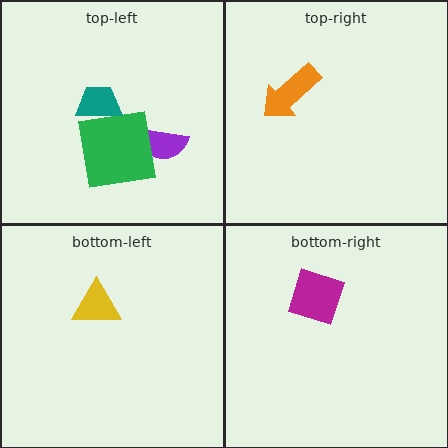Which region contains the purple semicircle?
The top-left region.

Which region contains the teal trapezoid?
The top-left region.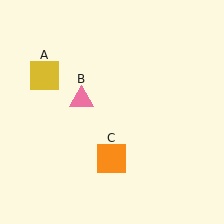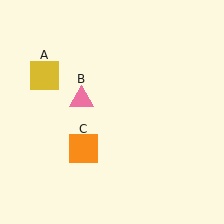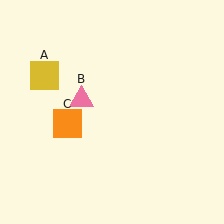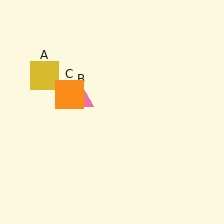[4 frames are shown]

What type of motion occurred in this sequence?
The orange square (object C) rotated clockwise around the center of the scene.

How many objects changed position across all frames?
1 object changed position: orange square (object C).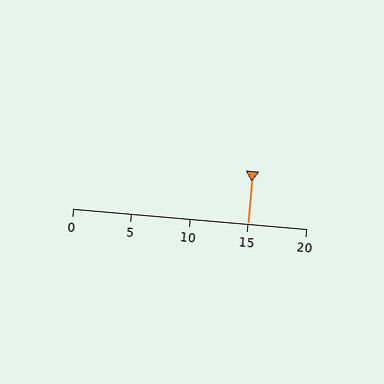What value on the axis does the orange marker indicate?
The marker indicates approximately 15.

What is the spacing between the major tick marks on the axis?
The major ticks are spaced 5 apart.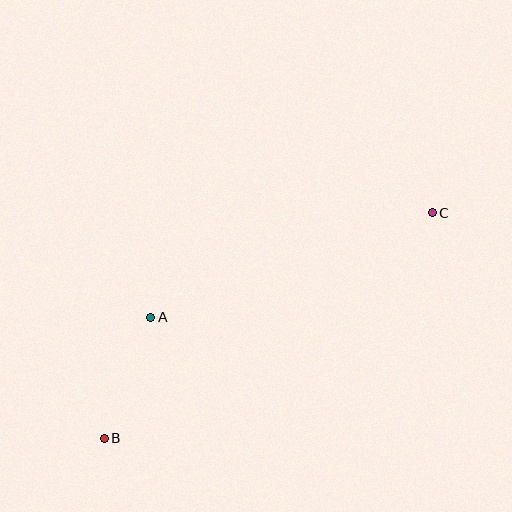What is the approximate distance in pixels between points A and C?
The distance between A and C is approximately 300 pixels.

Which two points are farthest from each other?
Points B and C are farthest from each other.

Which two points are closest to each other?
Points A and B are closest to each other.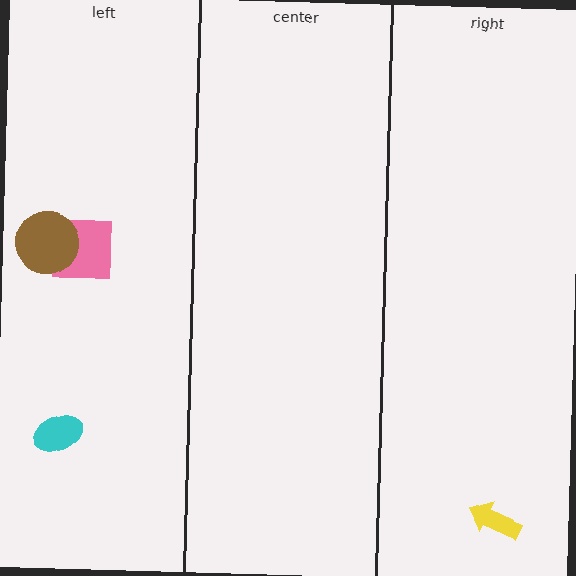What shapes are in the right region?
The yellow arrow.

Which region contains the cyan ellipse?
The left region.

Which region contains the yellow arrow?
The right region.